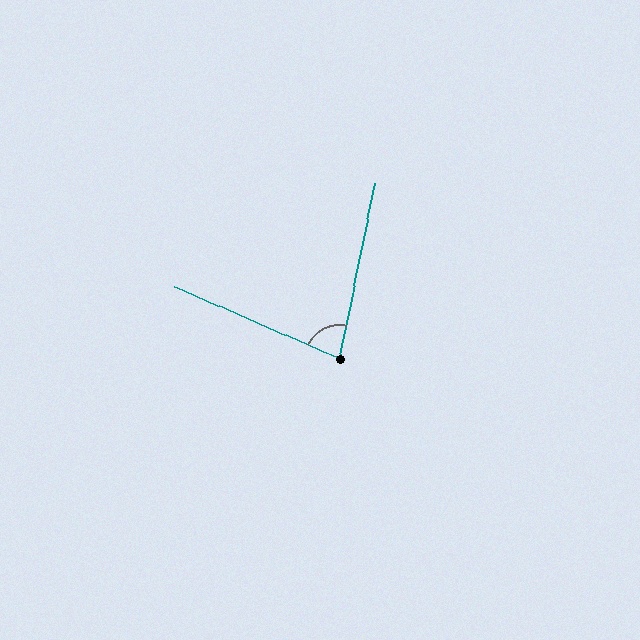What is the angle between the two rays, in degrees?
Approximately 78 degrees.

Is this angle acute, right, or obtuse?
It is acute.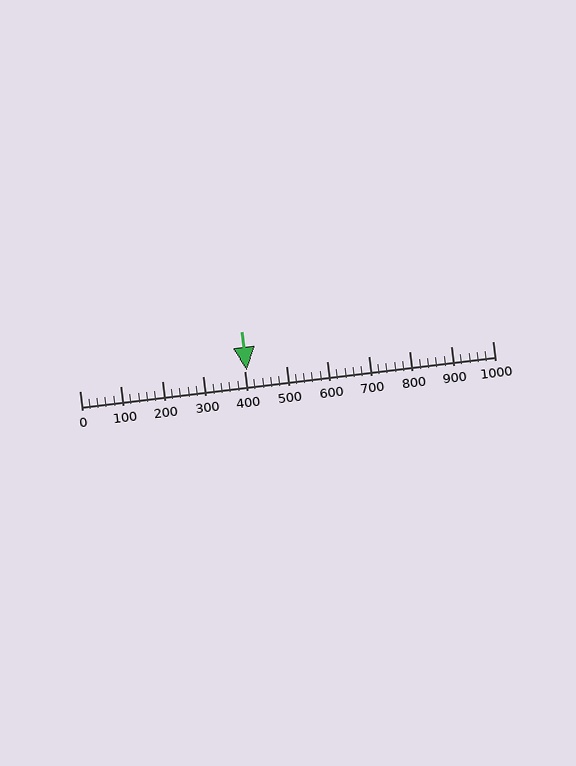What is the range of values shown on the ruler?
The ruler shows values from 0 to 1000.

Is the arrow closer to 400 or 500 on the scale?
The arrow is closer to 400.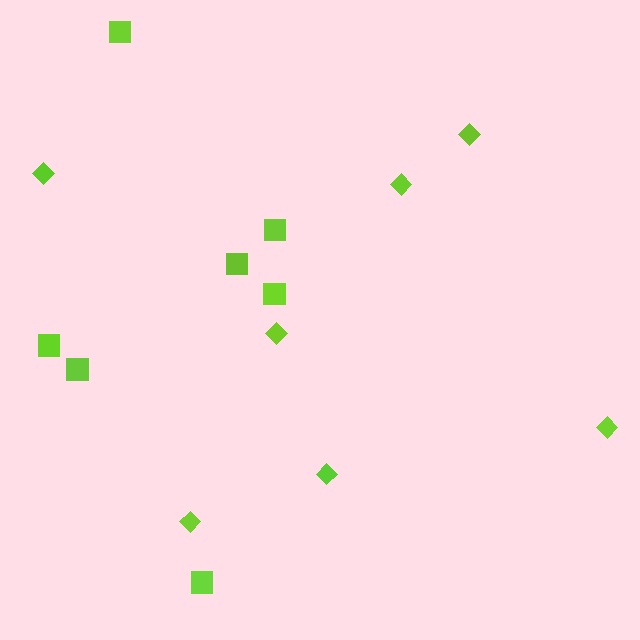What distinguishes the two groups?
There are 2 groups: one group of diamonds (7) and one group of squares (7).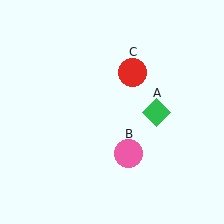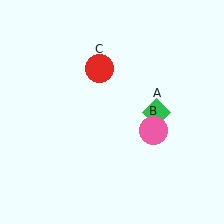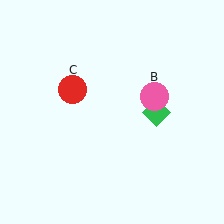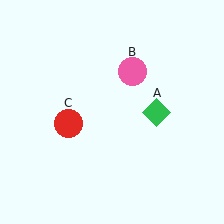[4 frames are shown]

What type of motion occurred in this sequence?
The pink circle (object B), red circle (object C) rotated counterclockwise around the center of the scene.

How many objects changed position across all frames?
2 objects changed position: pink circle (object B), red circle (object C).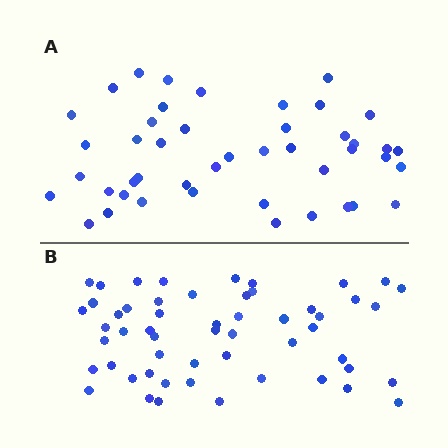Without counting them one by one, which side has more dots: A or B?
Region B (the bottom region) has more dots.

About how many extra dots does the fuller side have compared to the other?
Region B has roughly 8 or so more dots than region A.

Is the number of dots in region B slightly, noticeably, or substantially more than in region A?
Region B has only slightly more — the two regions are fairly close. The ratio is roughly 1.2 to 1.